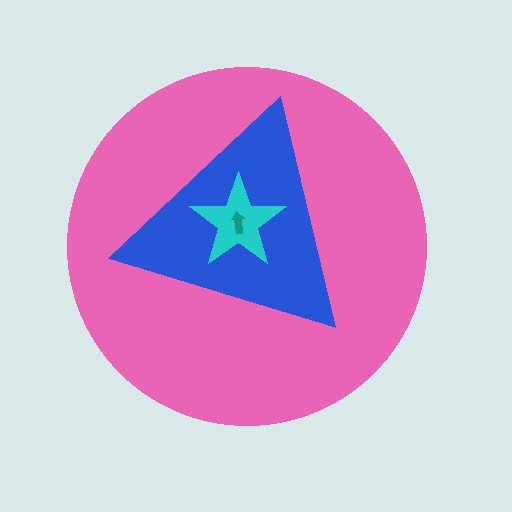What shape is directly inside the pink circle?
The blue triangle.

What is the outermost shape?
The pink circle.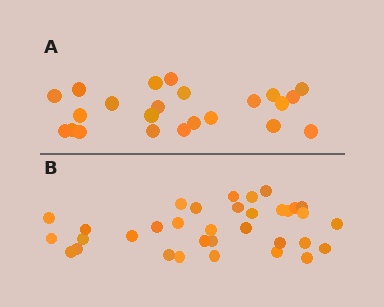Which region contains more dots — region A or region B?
Region B (the bottom region) has more dots.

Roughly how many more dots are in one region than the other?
Region B has roughly 12 or so more dots than region A.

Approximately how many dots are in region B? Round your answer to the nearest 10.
About 30 dots. (The exact count is 34, which rounds to 30.)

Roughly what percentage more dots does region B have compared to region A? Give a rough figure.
About 50% more.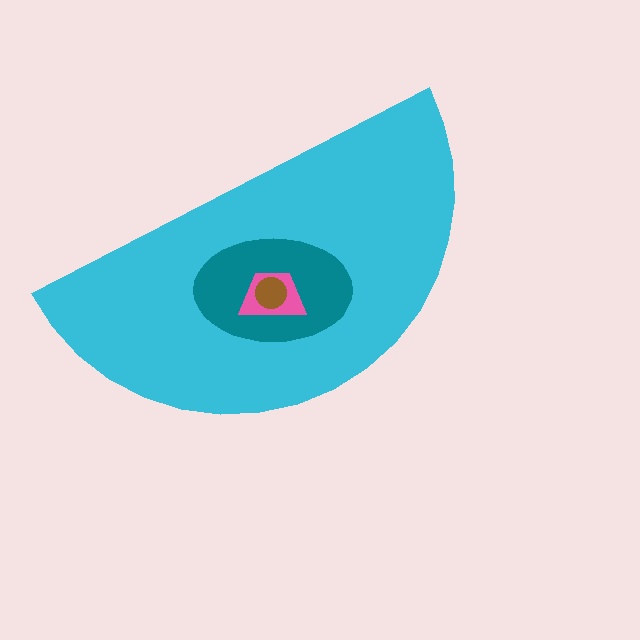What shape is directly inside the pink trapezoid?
The brown circle.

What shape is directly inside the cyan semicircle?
The teal ellipse.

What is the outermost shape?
The cyan semicircle.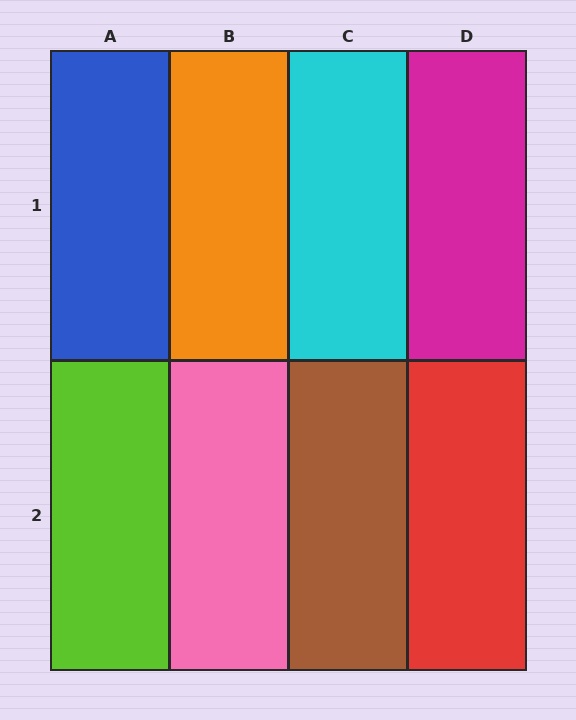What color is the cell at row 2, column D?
Red.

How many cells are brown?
1 cell is brown.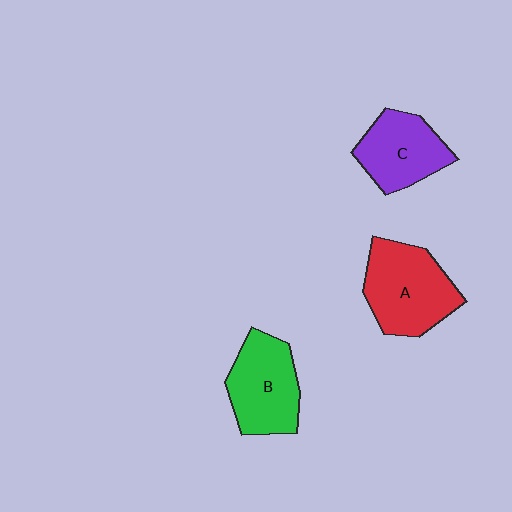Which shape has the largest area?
Shape A (red).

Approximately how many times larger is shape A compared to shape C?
Approximately 1.3 times.